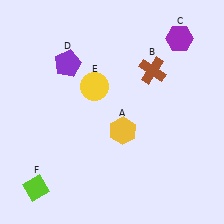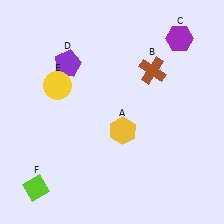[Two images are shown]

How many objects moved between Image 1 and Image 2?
1 object moved between the two images.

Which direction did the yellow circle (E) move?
The yellow circle (E) moved left.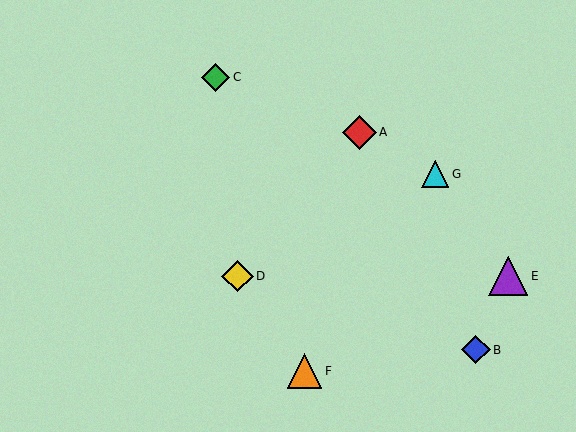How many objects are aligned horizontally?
2 objects (D, E) are aligned horizontally.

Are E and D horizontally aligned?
Yes, both are at y≈276.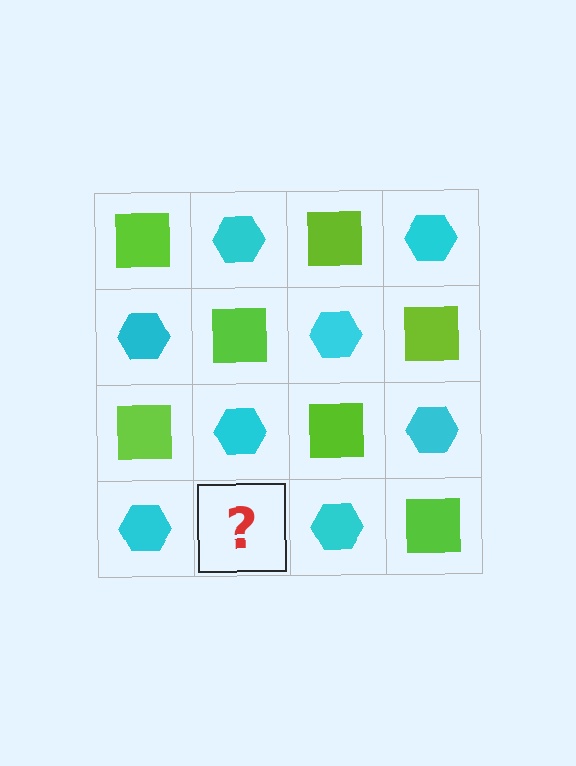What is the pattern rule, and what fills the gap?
The rule is that it alternates lime square and cyan hexagon in a checkerboard pattern. The gap should be filled with a lime square.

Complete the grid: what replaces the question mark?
The question mark should be replaced with a lime square.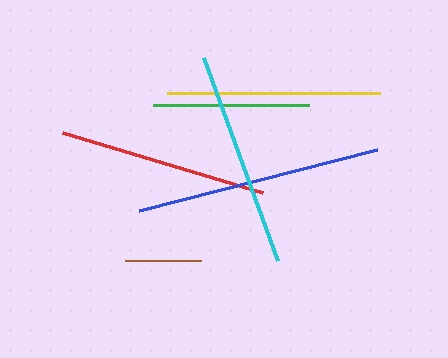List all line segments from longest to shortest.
From longest to shortest: blue, cyan, yellow, red, green, brown.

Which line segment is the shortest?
The brown line is the shortest at approximately 76 pixels.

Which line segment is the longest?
The blue line is the longest at approximately 246 pixels.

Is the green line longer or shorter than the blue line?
The blue line is longer than the green line.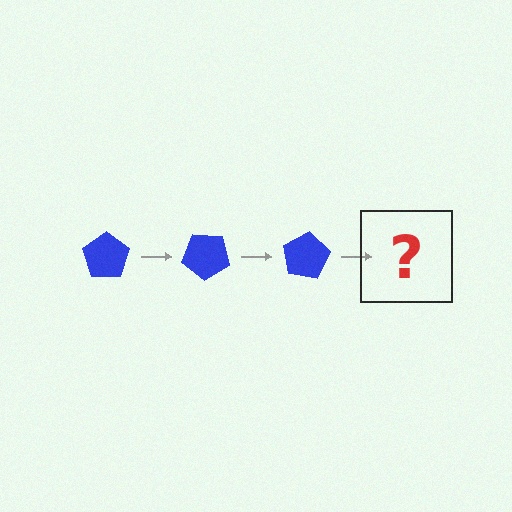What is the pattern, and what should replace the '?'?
The pattern is that the pentagon rotates 40 degrees each step. The '?' should be a blue pentagon rotated 120 degrees.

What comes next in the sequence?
The next element should be a blue pentagon rotated 120 degrees.